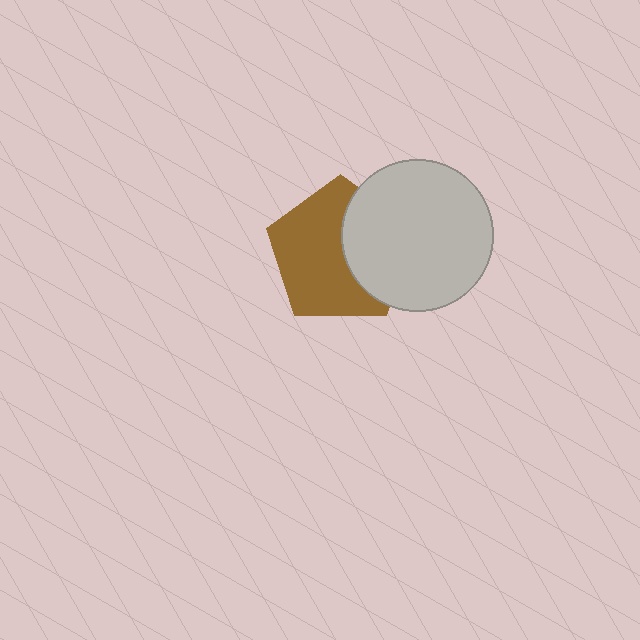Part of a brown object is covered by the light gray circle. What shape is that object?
It is a pentagon.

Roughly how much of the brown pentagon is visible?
About half of it is visible (roughly 62%).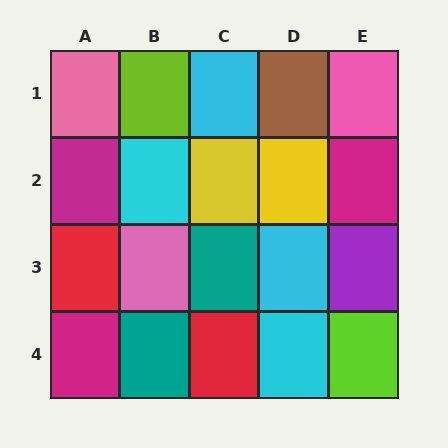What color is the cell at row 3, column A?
Red.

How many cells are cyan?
4 cells are cyan.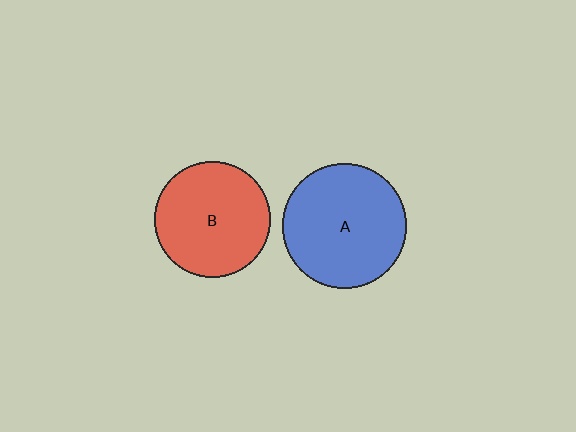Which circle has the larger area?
Circle A (blue).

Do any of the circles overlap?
No, none of the circles overlap.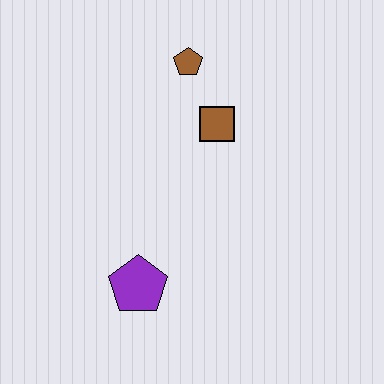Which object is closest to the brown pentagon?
The brown square is closest to the brown pentagon.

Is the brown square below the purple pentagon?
No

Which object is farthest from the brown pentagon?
The purple pentagon is farthest from the brown pentagon.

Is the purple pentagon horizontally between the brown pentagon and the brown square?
No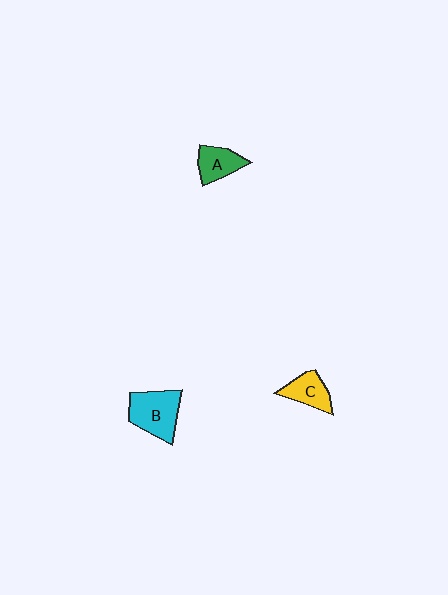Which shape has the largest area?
Shape B (cyan).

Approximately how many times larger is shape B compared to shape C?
Approximately 1.6 times.